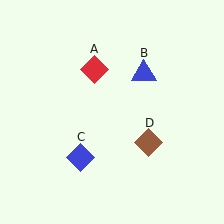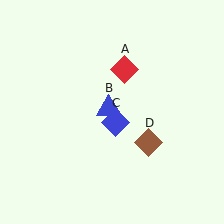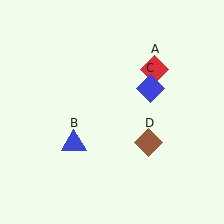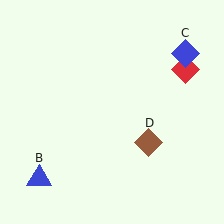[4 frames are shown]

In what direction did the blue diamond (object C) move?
The blue diamond (object C) moved up and to the right.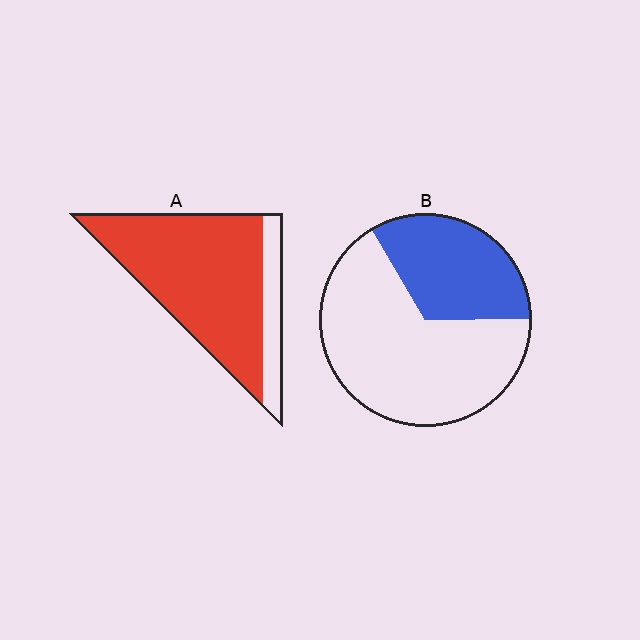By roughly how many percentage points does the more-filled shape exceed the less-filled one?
By roughly 50 percentage points (A over B).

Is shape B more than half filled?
No.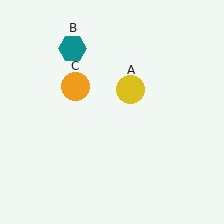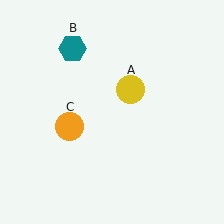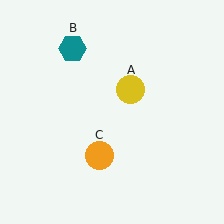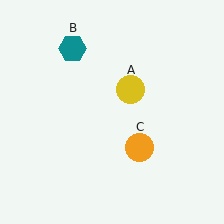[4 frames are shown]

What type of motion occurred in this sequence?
The orange circle (object C) rotated counterclockwise around the center of the scene.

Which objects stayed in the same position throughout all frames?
Yellow circle (object A) and teal hexagon (object B) remained stationary.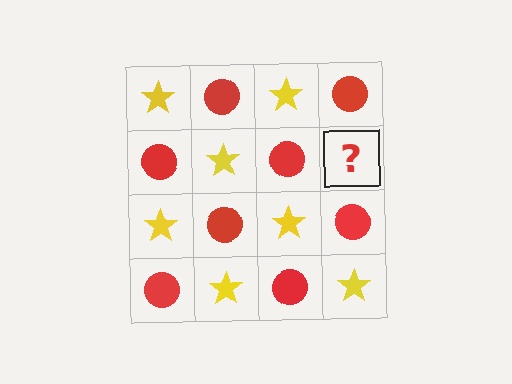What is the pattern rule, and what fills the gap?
The rule is that it alternates yellow star and red circle in a checkerboard pattern. The gap should be filled with a yellow star.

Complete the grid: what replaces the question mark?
The question mark should be replaced with a yellow star.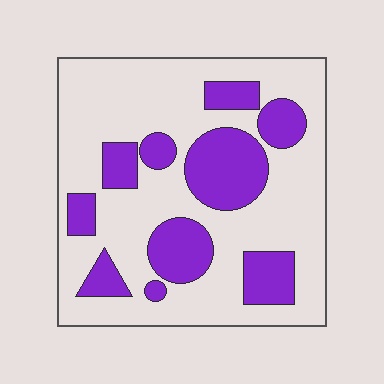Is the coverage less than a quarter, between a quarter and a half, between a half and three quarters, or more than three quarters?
Between a quarter and a half.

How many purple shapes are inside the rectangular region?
10.